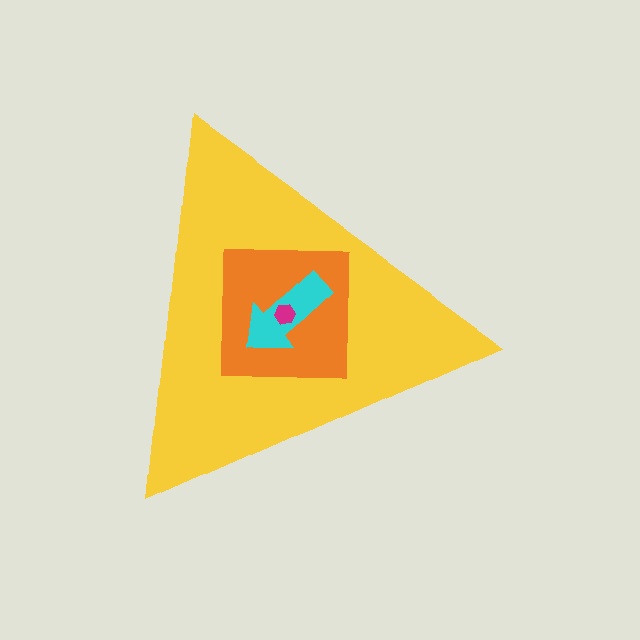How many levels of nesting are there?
4.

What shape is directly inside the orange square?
The cyan arrow.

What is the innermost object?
The magenta hexagon.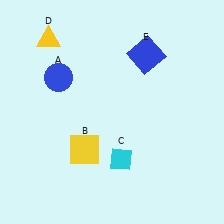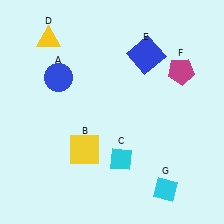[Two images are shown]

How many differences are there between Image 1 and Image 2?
There are 2 differences between the two images.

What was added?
A magenta pentagon (F), a cyan diamond (G) were added in Image 2.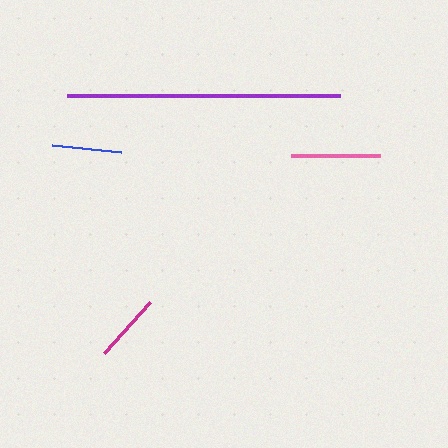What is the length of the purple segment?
The purple segment is approximately 273 pixels long.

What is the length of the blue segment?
The blue segment is approximately 70 pixels long.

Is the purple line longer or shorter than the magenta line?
The purple line is longer than the magenta line.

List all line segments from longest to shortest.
From longest to shortest: purple, pink, blue, magenta.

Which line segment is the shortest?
The magenta line is the shortest at approximately 69 pixels.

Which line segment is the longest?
The purple line is the longest at approximately 273 pixels.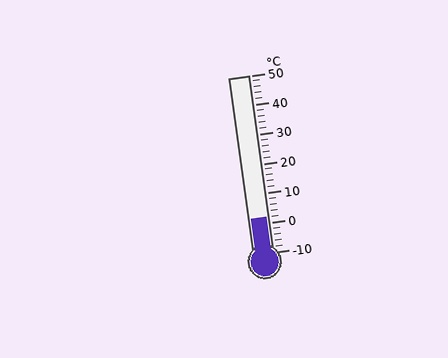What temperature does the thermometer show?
The thermometer shows approximately 2°C.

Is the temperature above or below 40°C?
The temperature is below 40°C.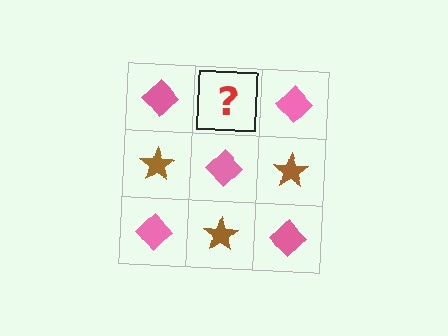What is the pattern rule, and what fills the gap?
The rule is that it alternates pink diamond and brown star in a checkerboard pattern. The gap should be filled with a brown star.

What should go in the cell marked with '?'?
The missing cell should contain a brown star.